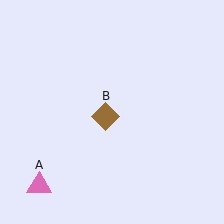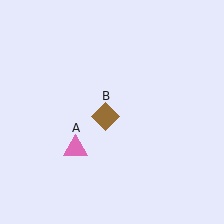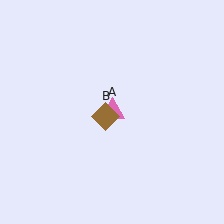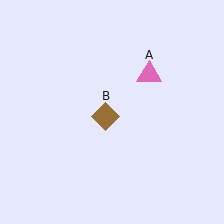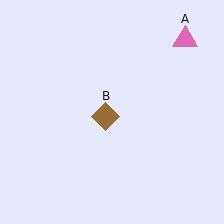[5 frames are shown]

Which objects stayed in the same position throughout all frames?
Brown diamond (object B) remained stationary.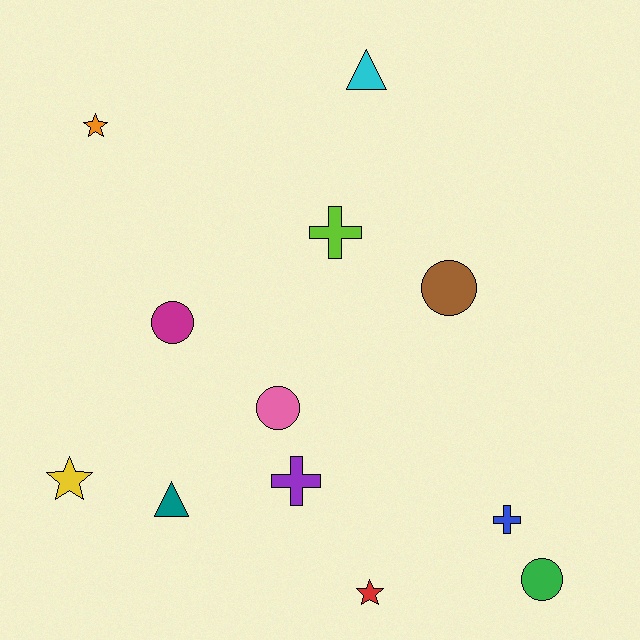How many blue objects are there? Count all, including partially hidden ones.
There is 1 blue object.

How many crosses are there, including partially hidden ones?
There are 3 crosses.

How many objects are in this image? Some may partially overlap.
There are 12 objects.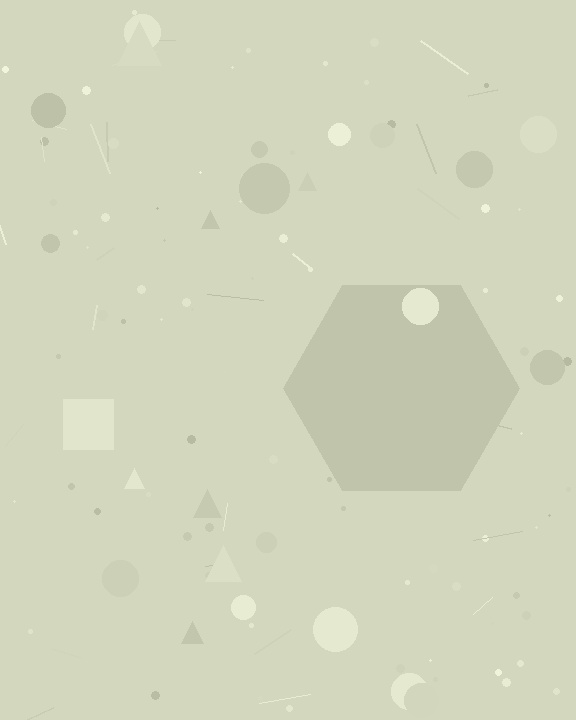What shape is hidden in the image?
A hexagon is hidden in the image.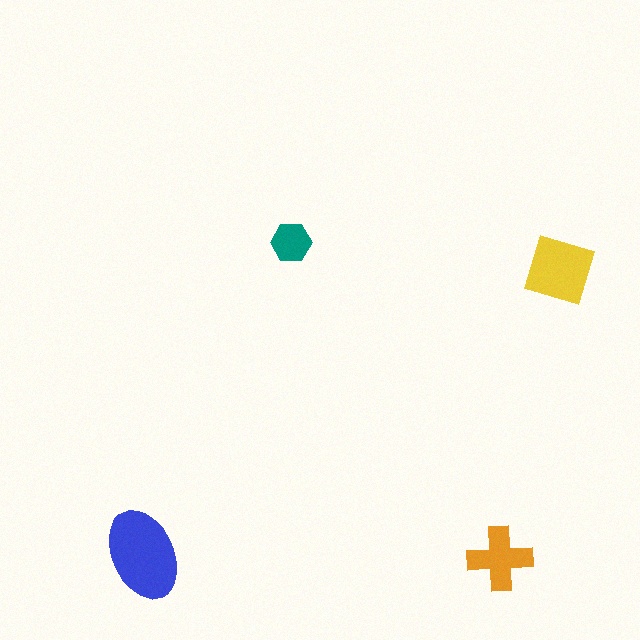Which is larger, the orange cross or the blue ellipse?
The blue ellipse.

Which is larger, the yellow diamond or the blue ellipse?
The blue ellipse.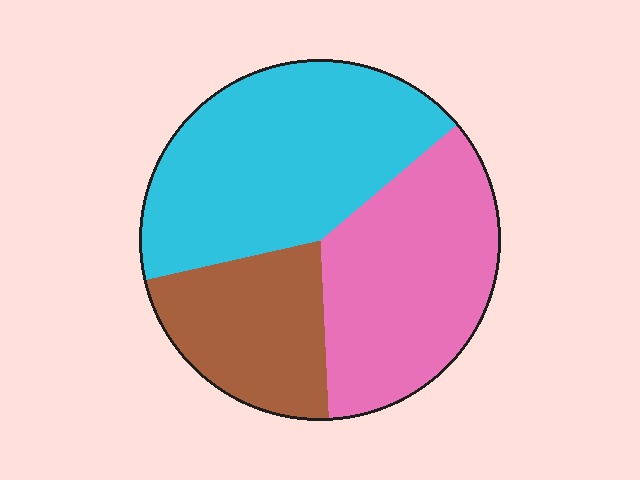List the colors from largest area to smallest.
From largest to smallest: cyan, pink, brown.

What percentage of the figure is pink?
Pink takes up between a third and a half of the figure.